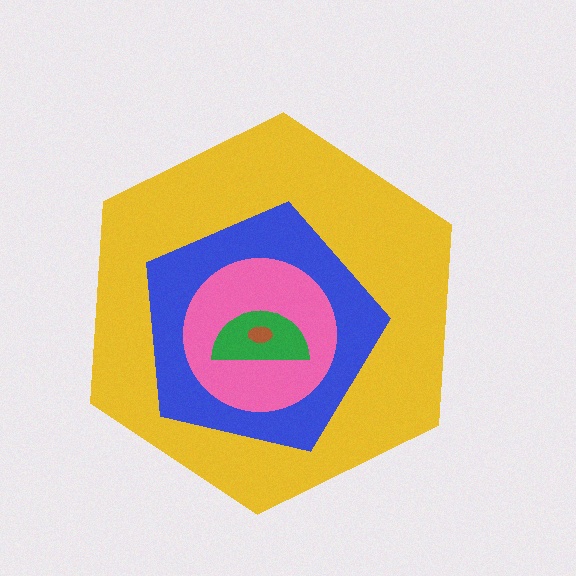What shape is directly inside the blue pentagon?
The pink circle.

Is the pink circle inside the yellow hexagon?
Yes.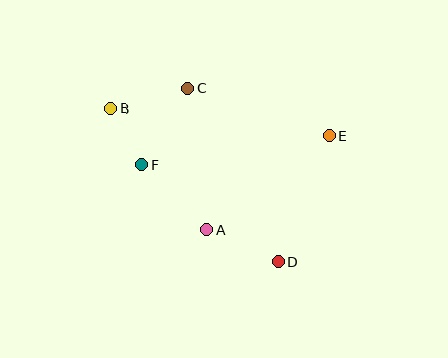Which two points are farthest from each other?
Points B and D are farthest from each other.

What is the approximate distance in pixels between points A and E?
The distance between A and E is approximately 155 pixels.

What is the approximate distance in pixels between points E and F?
The distance between E and F is approximately 190 pixels.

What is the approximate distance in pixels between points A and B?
The distance between A and B is approximately 154 pixels.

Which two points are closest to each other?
Points B and F are closest to each other.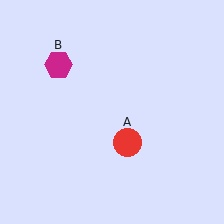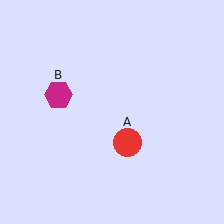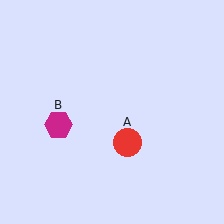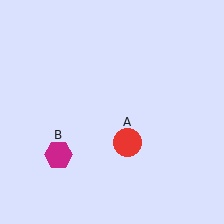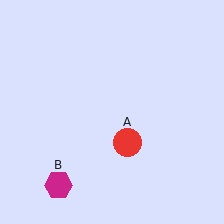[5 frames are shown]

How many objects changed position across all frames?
1 object changed position: magenta hexagon (object B).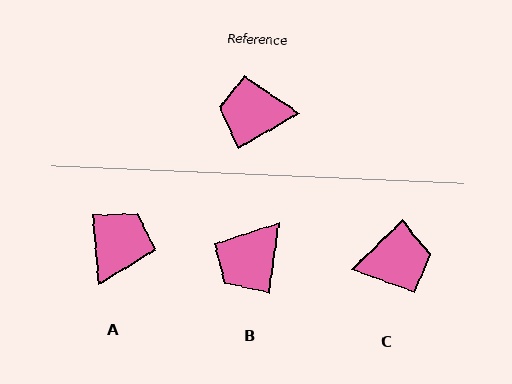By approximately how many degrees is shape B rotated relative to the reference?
Approximately 53 degrees counter-clockwise.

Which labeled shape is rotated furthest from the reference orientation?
C, about 165 degrees away.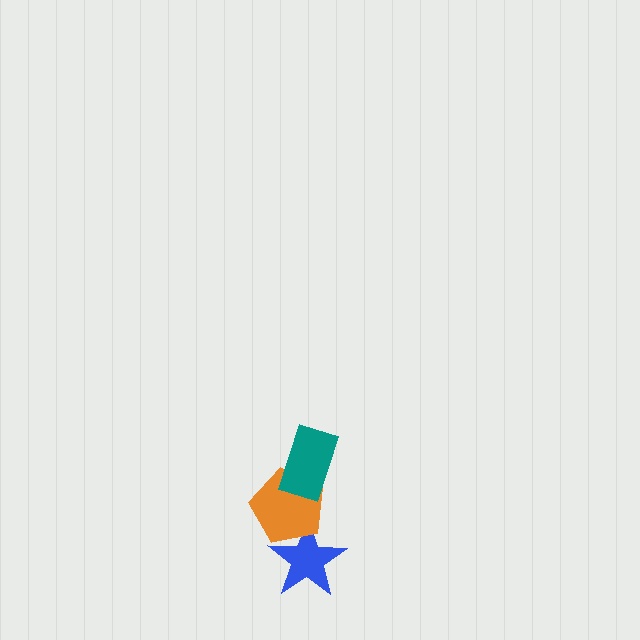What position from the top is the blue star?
The blue star is 3rd from the top.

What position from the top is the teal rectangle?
The teal rectangle is 1st from the top.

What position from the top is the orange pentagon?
The orange pentagon is 2nd from the top.